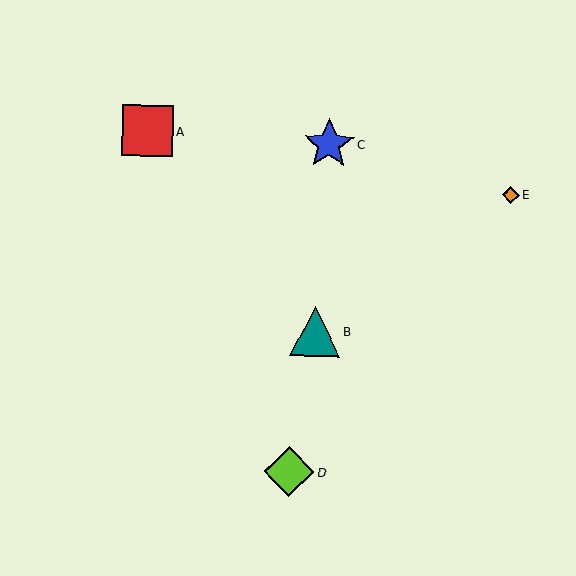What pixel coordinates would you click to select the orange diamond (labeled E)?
Click at (511, 195) to select the orange diamond E.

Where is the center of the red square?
The center of the red square is at (148, 131).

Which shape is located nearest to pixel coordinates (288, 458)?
The lime diamond (labeled D) at (289, 472) is nearest to that location.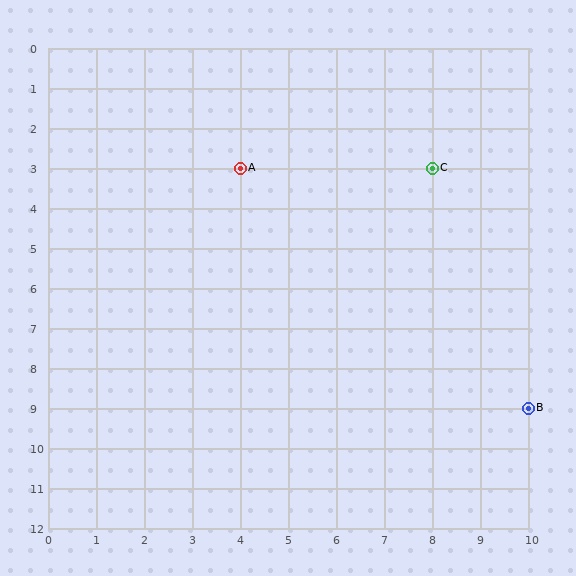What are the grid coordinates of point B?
Point B is at grid coordinates (10, 9).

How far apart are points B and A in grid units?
Points B and A are 6 columns and 6 rows apart (about 8.5 grid units diagonally).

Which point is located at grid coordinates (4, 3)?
Point A is at (4, 3).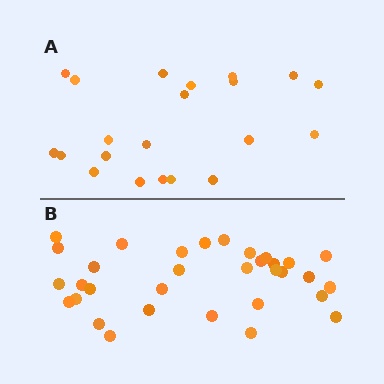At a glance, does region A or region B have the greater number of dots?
Region B (the bottom region) has more dots.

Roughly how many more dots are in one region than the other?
Region B has roughly 12 or so more dots than region A.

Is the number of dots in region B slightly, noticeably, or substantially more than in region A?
Region B has substantially more. The ratio is roughly 1.6 to 1.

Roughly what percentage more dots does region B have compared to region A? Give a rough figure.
About 55% more.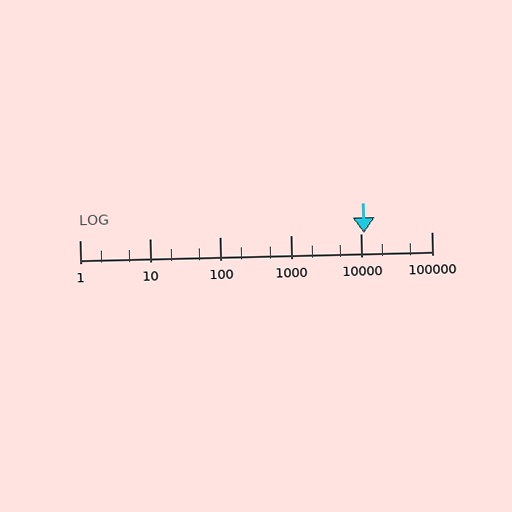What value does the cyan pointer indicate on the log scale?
The pointer indicates approximately 11000.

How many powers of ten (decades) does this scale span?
The scale spans 5 decades, from 1 to 100000.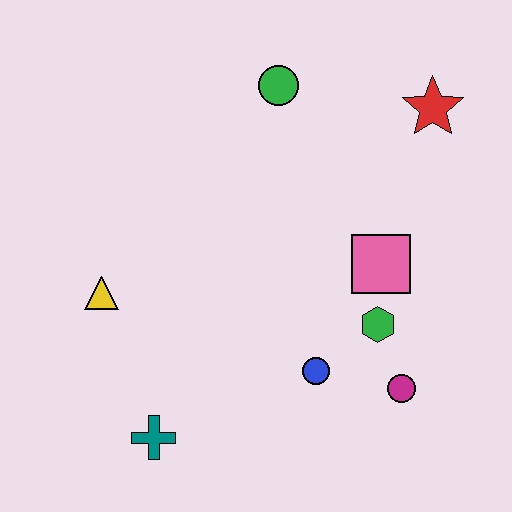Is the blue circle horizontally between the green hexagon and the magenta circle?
No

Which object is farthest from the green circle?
The teal cross is farthest from the green circle.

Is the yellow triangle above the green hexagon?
Yes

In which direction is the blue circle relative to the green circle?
The blue circle is below the green circle.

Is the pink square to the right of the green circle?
Yes